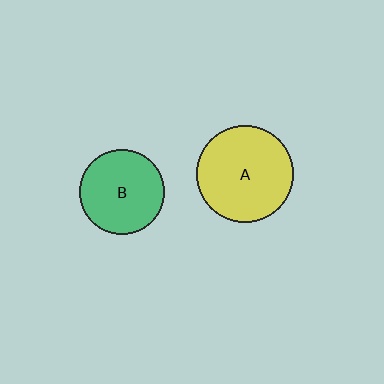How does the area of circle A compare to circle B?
Approximately 1.3 times.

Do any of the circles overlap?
No, none of the circles overlap.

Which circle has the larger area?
Circle A (yellow).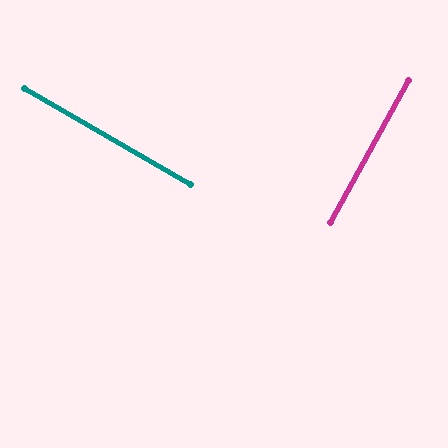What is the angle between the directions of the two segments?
Approximately 88 degrees.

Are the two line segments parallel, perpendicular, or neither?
Perpendicular — they meet at approximately 88°.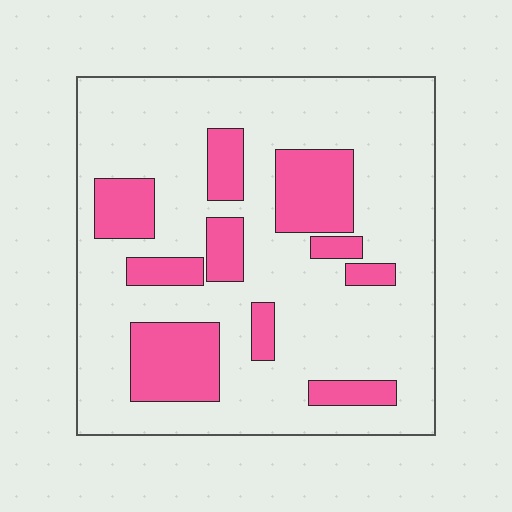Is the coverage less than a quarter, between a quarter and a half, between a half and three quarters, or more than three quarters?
Less than a quarter.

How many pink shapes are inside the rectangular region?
10.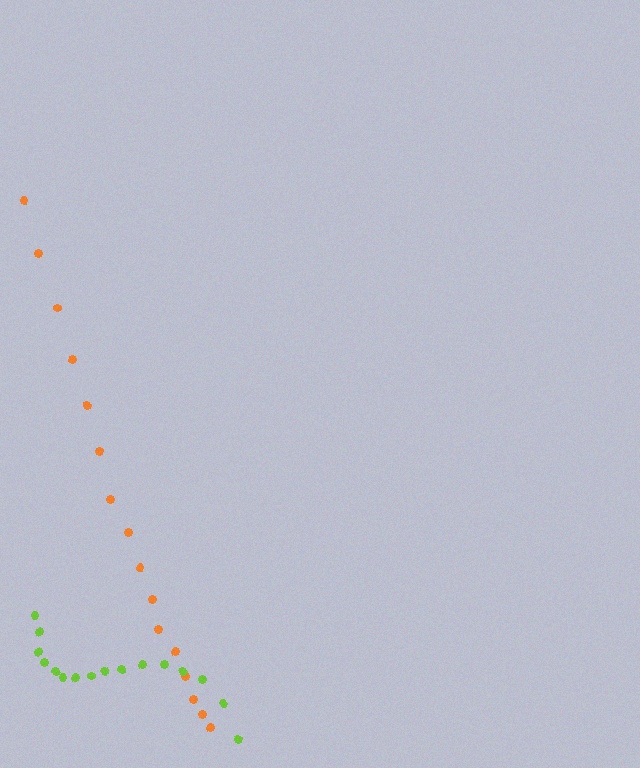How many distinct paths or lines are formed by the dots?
There are 2 distinct paths.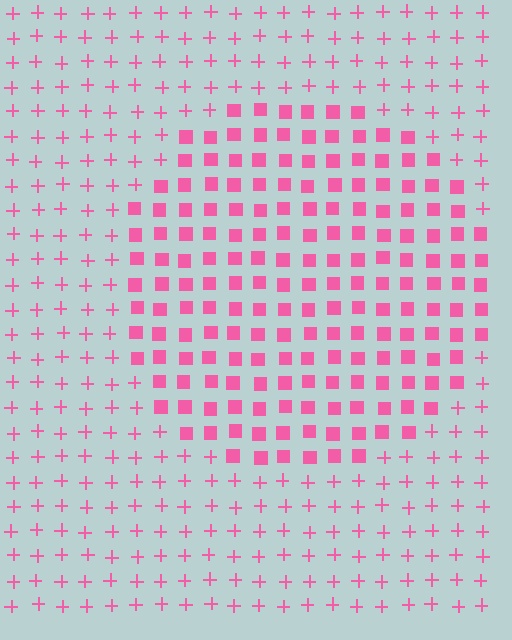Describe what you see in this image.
The image is filled with small pink elements arranged in a uniform grid. A circle-shaped region contains squares, while the surrounding area contains plus signs. The boundary is defined purely by the change in element shape.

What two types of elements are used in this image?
The image uses squares inside the circle region and plus signs outside it.